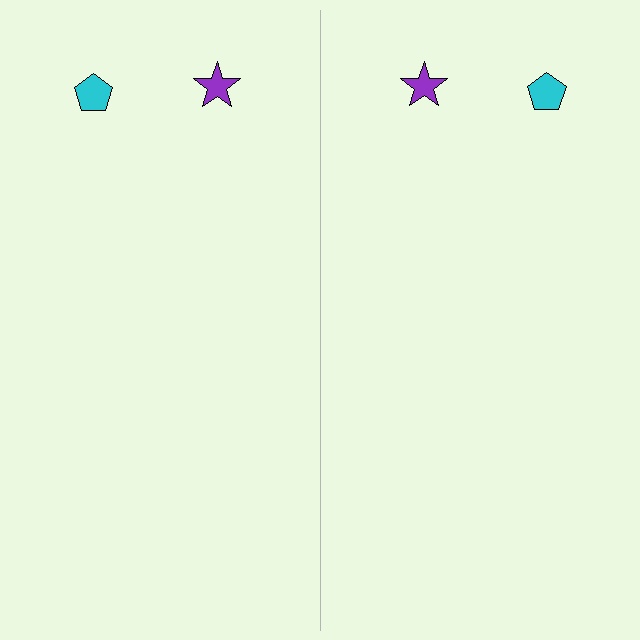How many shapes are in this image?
There are 4 shapes in this image.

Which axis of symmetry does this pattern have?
The pattern has a vertical axis of symmetry running through the center of the image.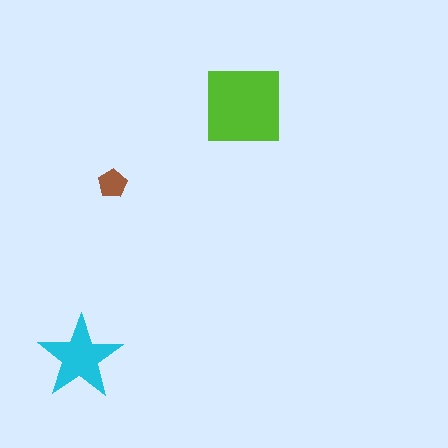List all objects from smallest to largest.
The brown pentagon, the cyan star, the lime square.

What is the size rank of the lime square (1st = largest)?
1st.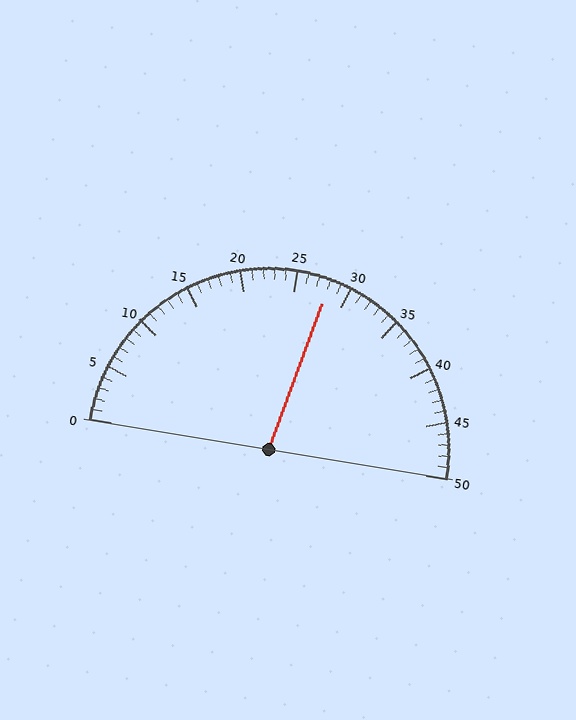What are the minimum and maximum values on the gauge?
The gauge ranges from 0 to 50.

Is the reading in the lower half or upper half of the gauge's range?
The reading is in the upper half of the range (0 to 50).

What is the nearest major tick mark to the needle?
The nearest major tick mark is 30.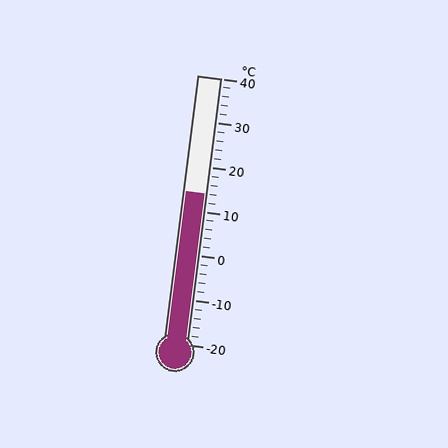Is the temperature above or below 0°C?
The temperature is above 0°C.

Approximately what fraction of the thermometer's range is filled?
The thermometer is filled to approximately 55% of its range.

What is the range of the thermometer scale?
The thermometer scale ranges from -20°C to 40°C.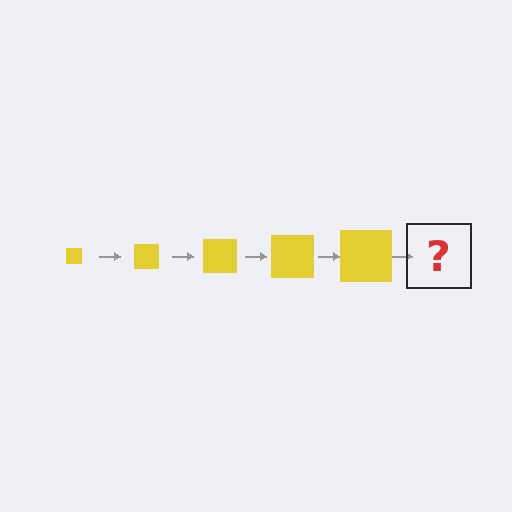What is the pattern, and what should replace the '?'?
The pattern is that the square gets progressively larger each step. The '?' should be a yellow square, larger than the previous one.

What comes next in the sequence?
The next element should be a yellow square, larger than the previous one.